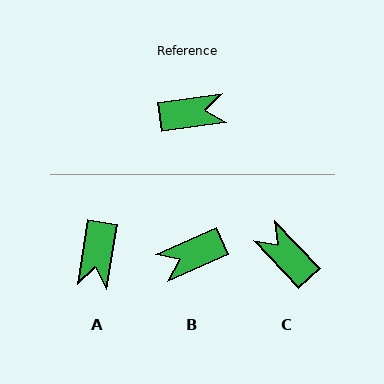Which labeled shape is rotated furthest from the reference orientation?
B, about 164 degrees away.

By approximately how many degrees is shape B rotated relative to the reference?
Approximately 164 degrees clockwise.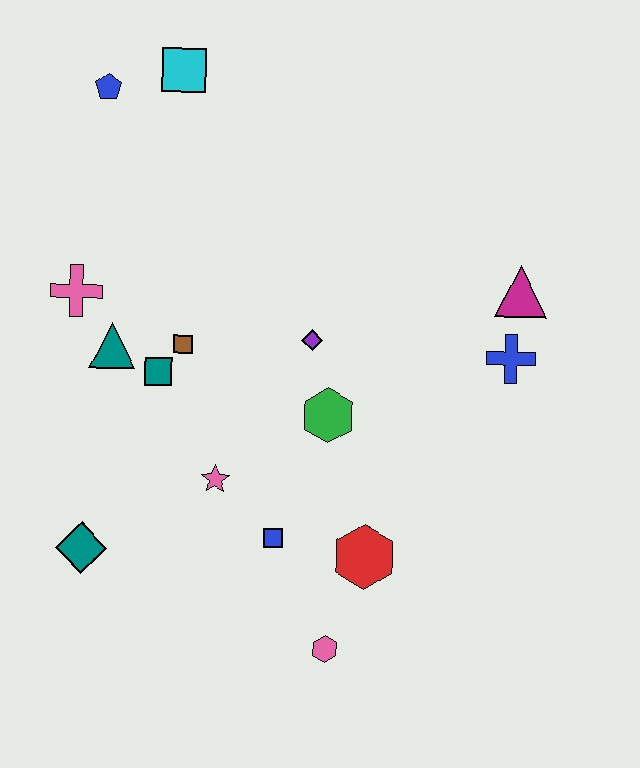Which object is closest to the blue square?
The pink star is closest to the blue square.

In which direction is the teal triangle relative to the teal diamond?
The teal triangle is above the teal diamond.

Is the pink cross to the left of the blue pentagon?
Yes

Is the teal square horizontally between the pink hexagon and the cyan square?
No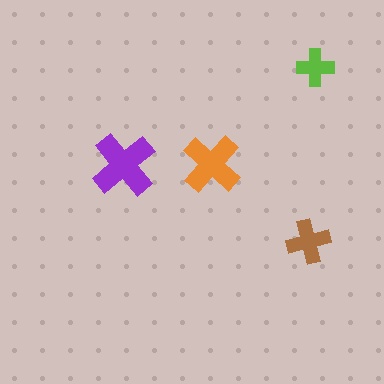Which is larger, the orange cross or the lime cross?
The orange one.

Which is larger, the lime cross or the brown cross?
The brown one.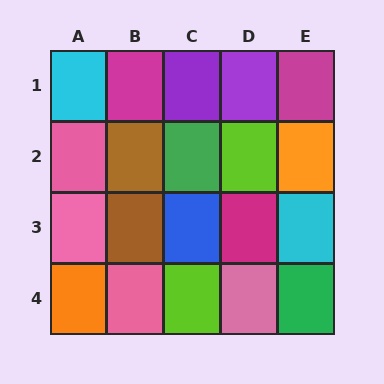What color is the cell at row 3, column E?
Cyan.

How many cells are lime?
2 cells are lime.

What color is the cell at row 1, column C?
Purple.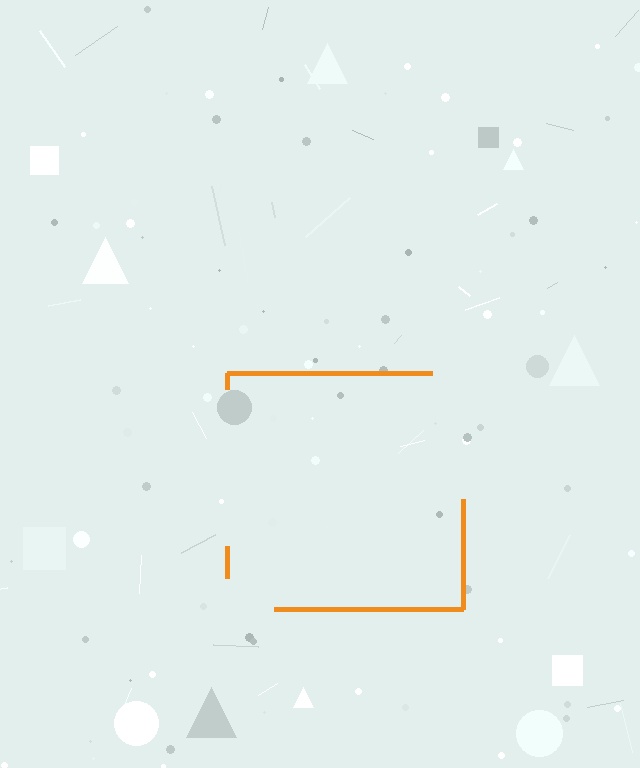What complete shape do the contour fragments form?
The contour fragments form a square.